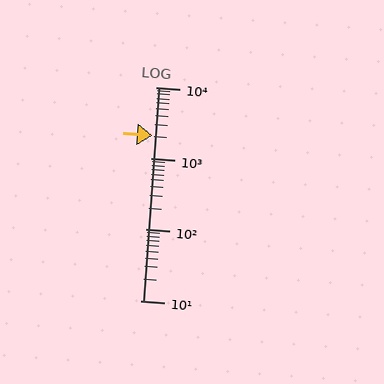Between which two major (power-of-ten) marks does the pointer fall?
The pointer is between 1000 and 10000.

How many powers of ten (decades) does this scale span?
The scale spans 3 decades, from 10 to 10000.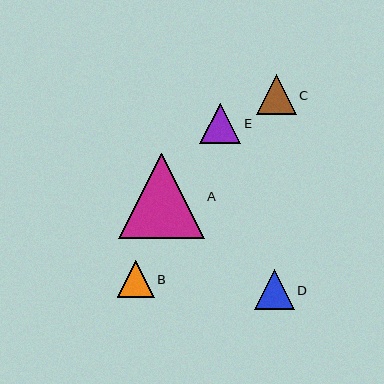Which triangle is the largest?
Triangle A is the largest with a size of approximately 85 pixels.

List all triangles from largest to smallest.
From largest to smallest: A, E, D, C, B.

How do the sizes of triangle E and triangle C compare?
Triangle E and triangle C are approximately the same size.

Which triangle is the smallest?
Triangle B is the smallest with a size of approximately 37 pixels.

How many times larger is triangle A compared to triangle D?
Triangle A is approximately 2.1 times the size of triangle D.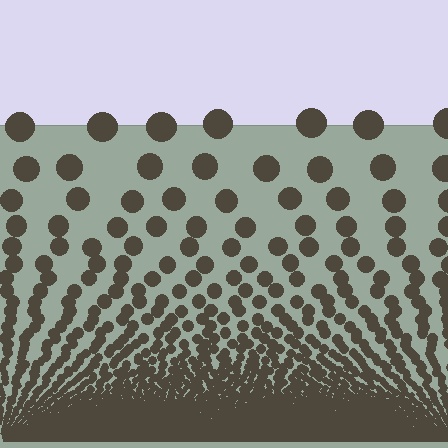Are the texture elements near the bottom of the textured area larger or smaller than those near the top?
Smaller. The gradient is inverted — elements near the bottom are smaller and denser.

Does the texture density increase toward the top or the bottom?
Density increases toward the bottom.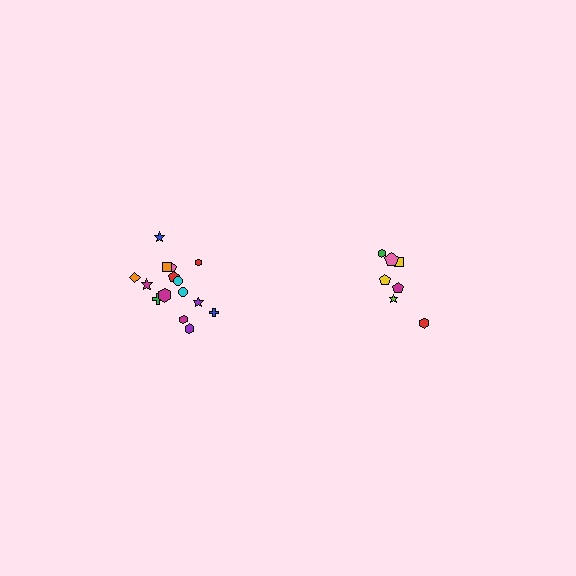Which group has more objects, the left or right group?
The left group.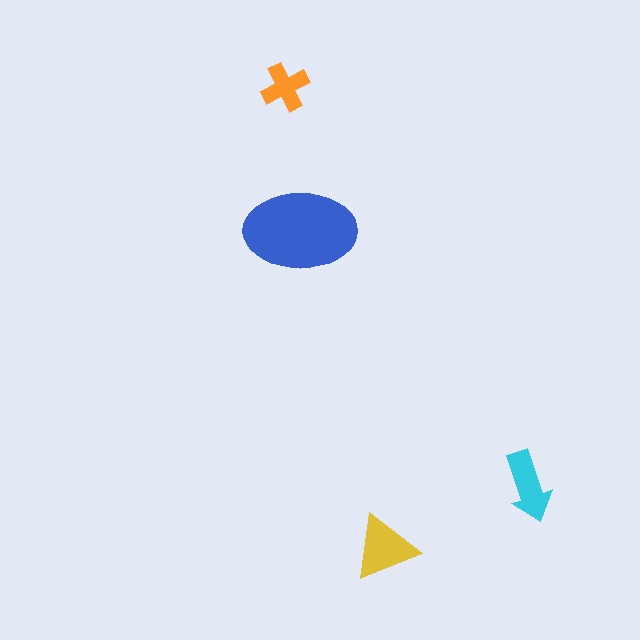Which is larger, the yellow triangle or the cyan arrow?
The yellow triangle.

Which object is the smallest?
The orange cross.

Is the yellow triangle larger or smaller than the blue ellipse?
Smaller.